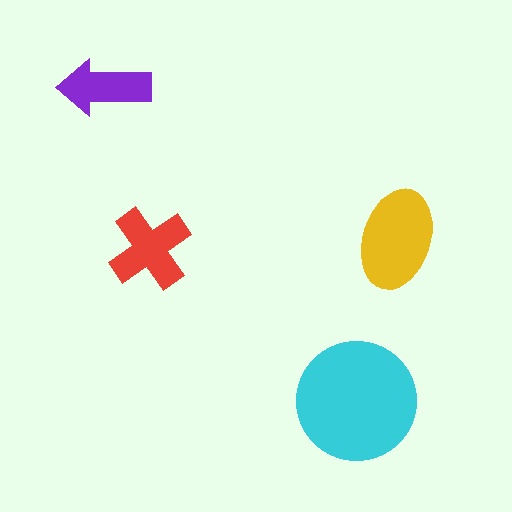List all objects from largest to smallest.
The cyan circle, the yellow ellipse, the red cross, the purple arrow.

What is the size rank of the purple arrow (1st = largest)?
4th.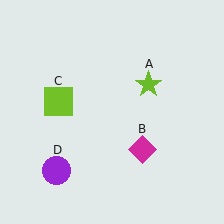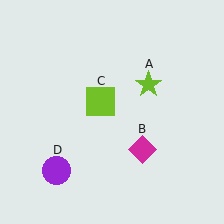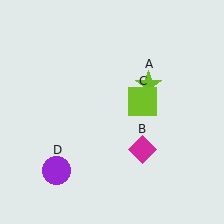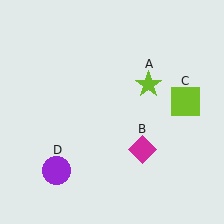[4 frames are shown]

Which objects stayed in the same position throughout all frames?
Lime star (object A) and magenta diamond (object B) and purple circle (object D) remained stationary.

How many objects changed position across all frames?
1 object changed position: lime square (object C).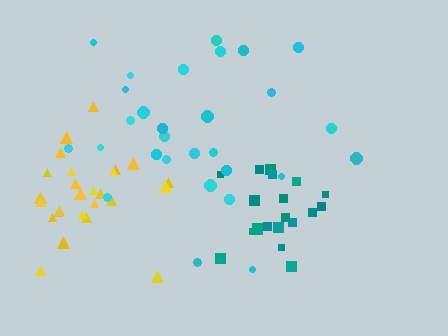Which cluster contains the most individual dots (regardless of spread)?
Cyan (29).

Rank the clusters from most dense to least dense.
teal, yellow, cyan.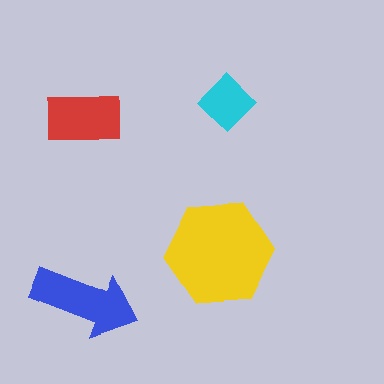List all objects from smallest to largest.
The cyan diamond, the red rectangle, the blue arrow, the yellow hexagon.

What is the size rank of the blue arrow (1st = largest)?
2nd.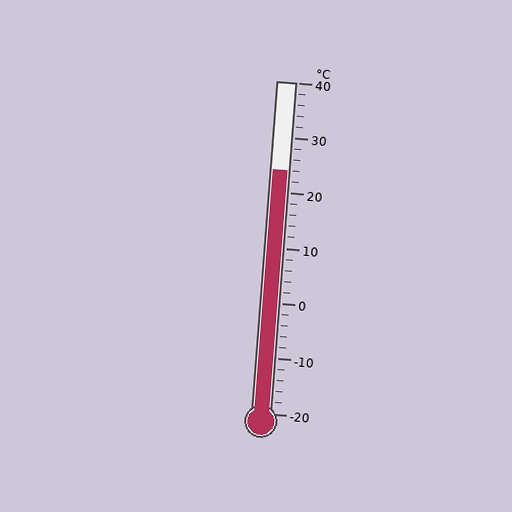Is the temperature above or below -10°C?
The temperature is above -10°C.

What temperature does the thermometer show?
The thermometer shows approximately 24°C.